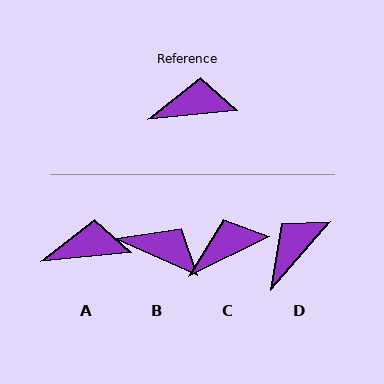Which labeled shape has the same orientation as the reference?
A.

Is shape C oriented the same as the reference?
No, it is off by about 20 degrees.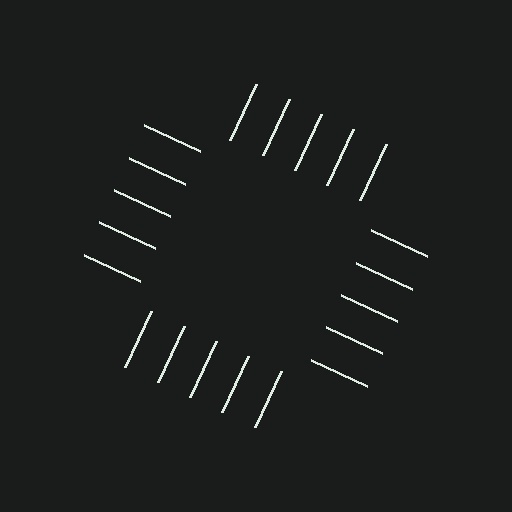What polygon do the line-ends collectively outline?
An illusory square — the line segments terminate on its edges but no continuous stroke is drawn.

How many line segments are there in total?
20 — 5 along each of the 4 edges.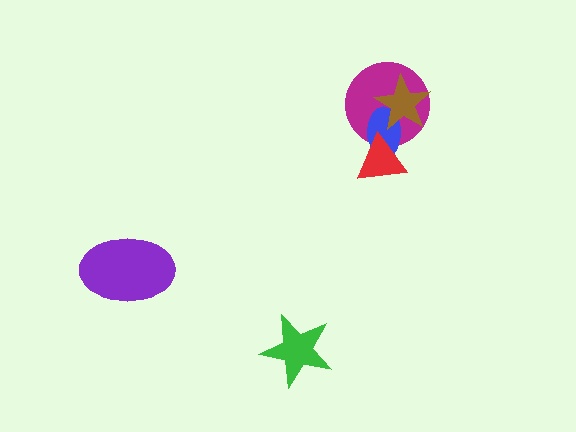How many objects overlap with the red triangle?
2 objects overlap with the red triangle.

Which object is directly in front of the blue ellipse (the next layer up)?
The red triangle is directly in front of the blue ellipse.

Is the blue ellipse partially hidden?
Yes, it is partially covered by another shape.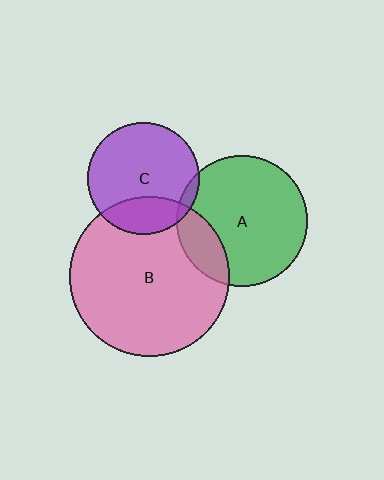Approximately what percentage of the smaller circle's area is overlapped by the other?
Approximately 5%.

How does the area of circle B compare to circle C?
Approximately 2.1 times.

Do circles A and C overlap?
Yes.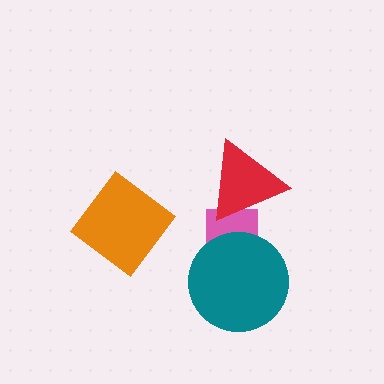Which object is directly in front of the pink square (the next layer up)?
The teal circle is directly in front of the pink square.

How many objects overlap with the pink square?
2 objects overlap with the pink square.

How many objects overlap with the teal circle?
1 object overlaps with the teal circle.